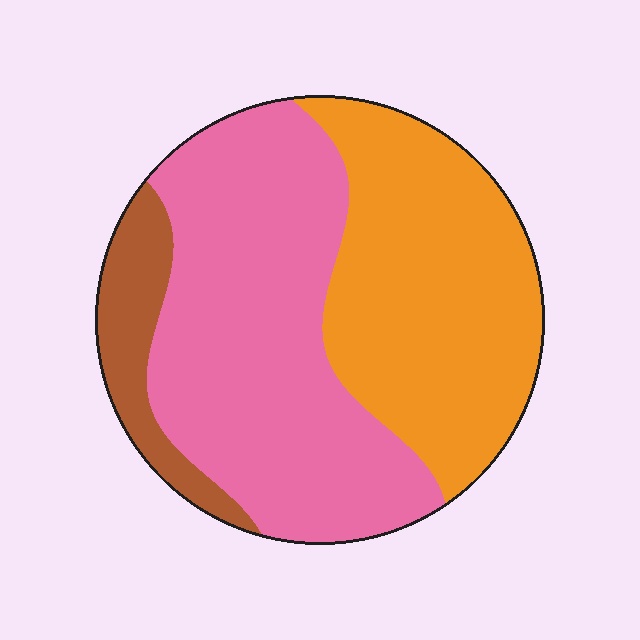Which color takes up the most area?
Pink, at roughly 50%.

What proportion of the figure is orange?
Orange covers about 40% of the figure.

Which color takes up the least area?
Brown, at roughly 10%.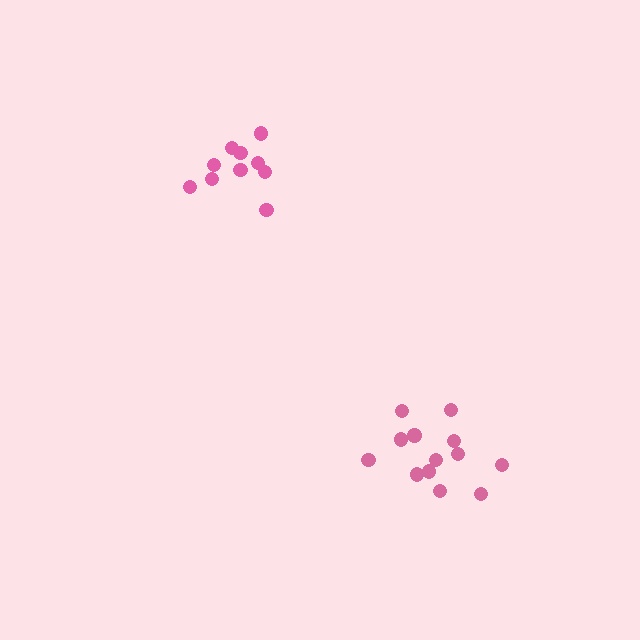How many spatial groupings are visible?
There are 2 spatial groupings.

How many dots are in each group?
Group 1: 10 dots, Group 2: 13 dots (23 total).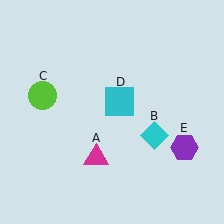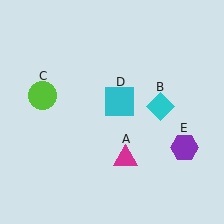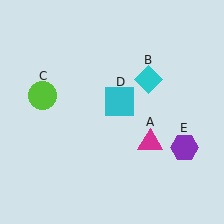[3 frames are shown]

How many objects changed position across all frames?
2 objects changed position: magenta triangle (object A), cyan diamond (object B).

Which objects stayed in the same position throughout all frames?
Lime circle (object C) and cyan square (object D) and purple hexagon (object E) remained stationary.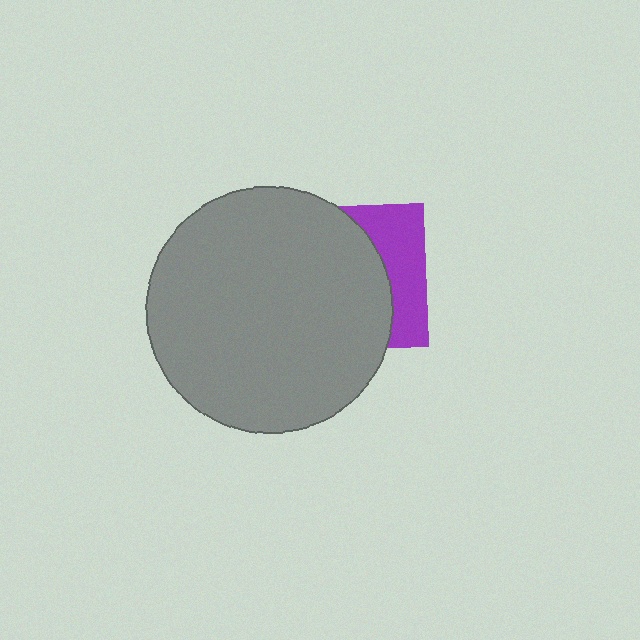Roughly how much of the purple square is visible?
A small part of it is visible (roughly 31%).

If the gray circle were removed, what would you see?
You would see the complete purple square.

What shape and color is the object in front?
The object in front is a gray circle.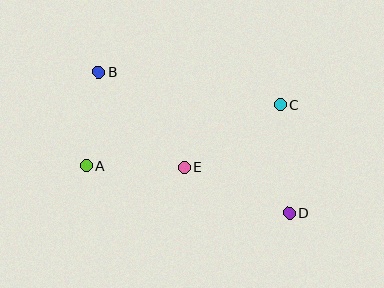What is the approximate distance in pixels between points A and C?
The distance between A and C is approximately 203 pixels.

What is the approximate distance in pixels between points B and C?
The distance between B and C is approximately 184 pixels.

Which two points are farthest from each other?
Points B and D are farthest from each other.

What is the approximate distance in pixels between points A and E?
The distance between A and E is approximately 98 pixels.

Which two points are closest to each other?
Points A and B are closest to each other.